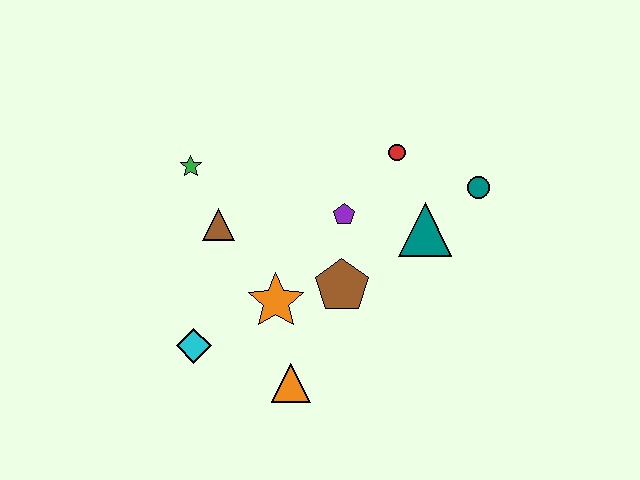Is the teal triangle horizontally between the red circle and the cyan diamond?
No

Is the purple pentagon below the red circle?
Yes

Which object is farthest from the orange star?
The teal circle is farthest from the orange star.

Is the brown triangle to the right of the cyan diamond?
Yes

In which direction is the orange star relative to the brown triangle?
The orange star is below the brown triangle.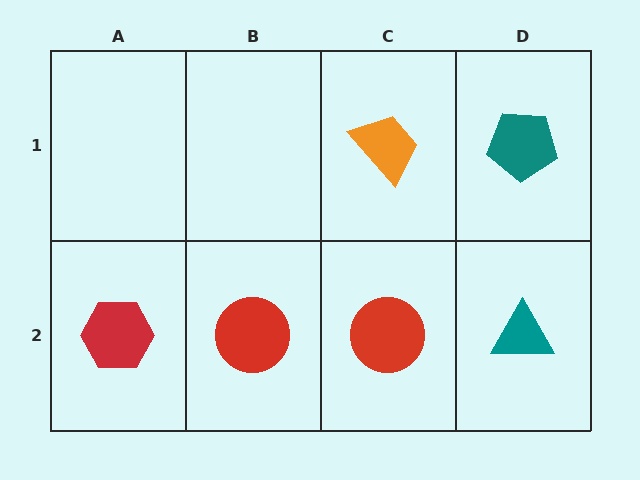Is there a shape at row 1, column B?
No, that cell is empty.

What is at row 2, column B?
A red circle.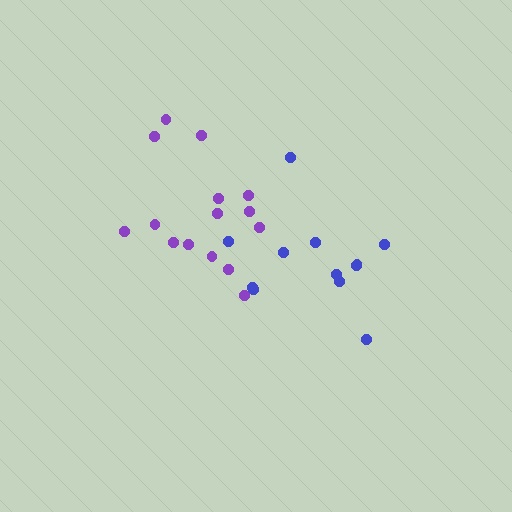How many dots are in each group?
Group 1: 12 dots, Group 2: 15 dots (27 total).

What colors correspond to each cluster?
The clusters are colored: blue, purple.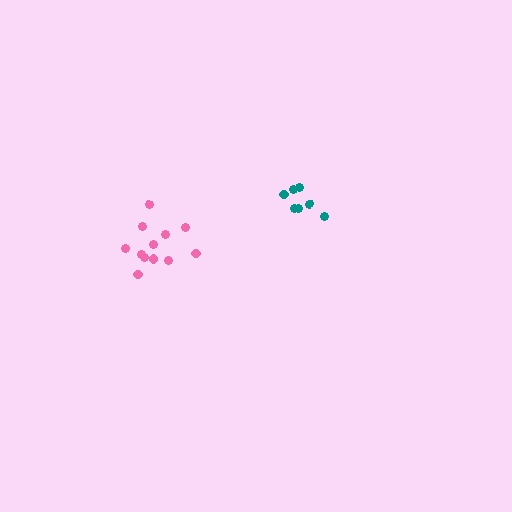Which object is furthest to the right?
The teal cluster is rightmost.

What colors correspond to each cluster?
The clusters are colored: teal, pink.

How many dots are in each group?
Group 1: 7 dots, Group 2: 12 dots (19 total).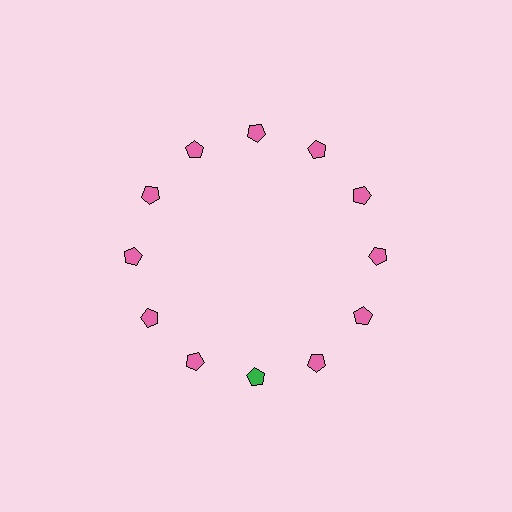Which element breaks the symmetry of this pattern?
The green pentagon at roughly the 6 o'clock position breaks the symmetry. All other shapes are pink pentagons.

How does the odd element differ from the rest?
It has a different color: green instead of pink.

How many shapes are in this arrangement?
There are 12 shapes arranged in a ring pattern.